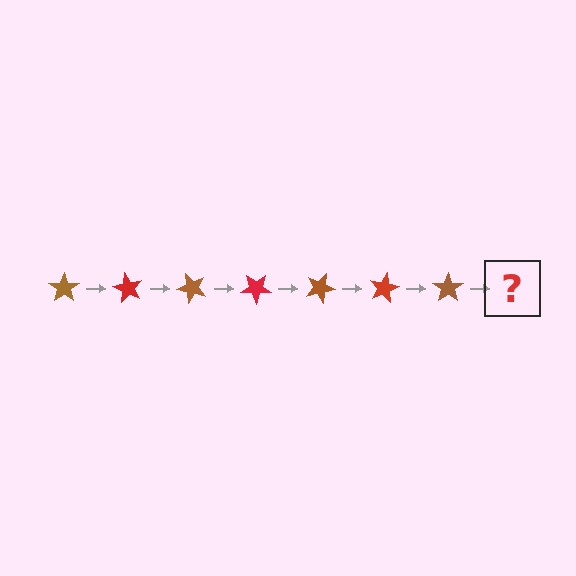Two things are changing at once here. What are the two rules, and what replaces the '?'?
The two rules are that it rotates 60 degrees each step and the color cycles through brown and red. The '?' should be a red star, rotated 420 degrees from the start.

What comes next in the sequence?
The next element should be a red star, rotated 420 degrees from the start.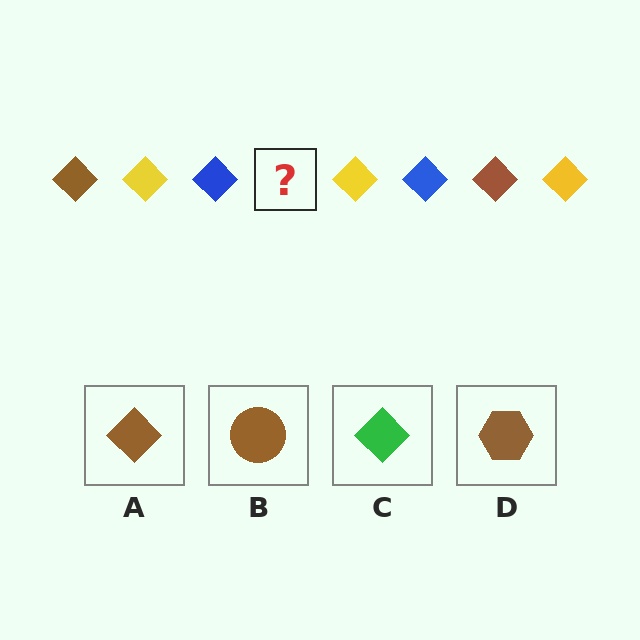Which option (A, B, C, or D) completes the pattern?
A.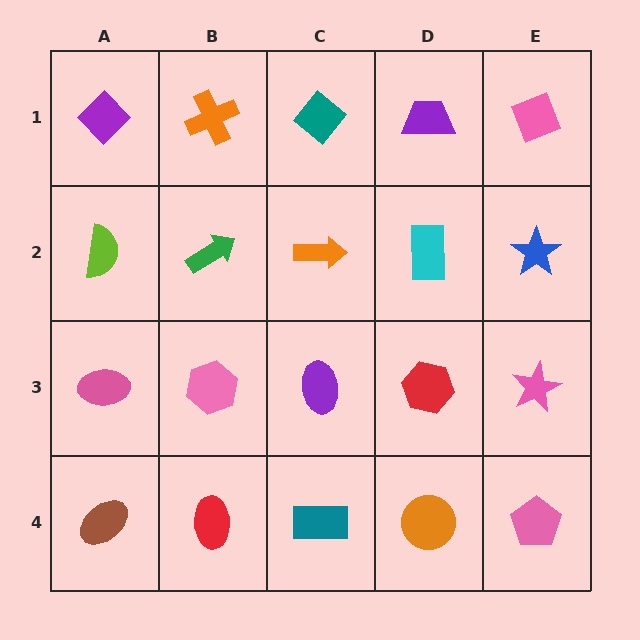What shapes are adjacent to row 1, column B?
A green arrow (row 2, column B), a purple diamond (row 1, column A), a teal diamond (row 1, column C).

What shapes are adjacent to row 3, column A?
A lime semicircle (row 2, column A), a brown ellipse (row 4, column A), a pink hexagon (row 3, column B).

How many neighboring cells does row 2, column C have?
4.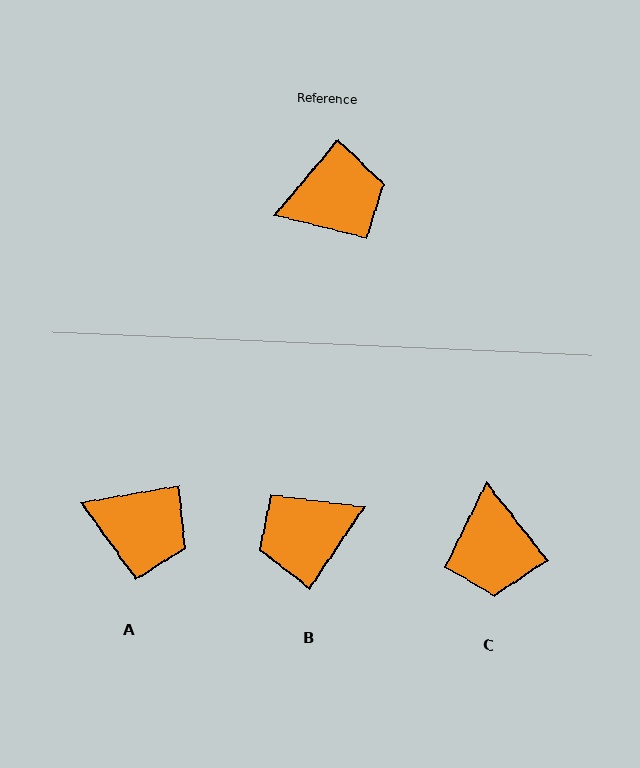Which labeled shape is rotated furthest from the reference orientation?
B, about 174 degrees away.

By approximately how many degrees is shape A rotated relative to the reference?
Approximately 40 degrees clockwise.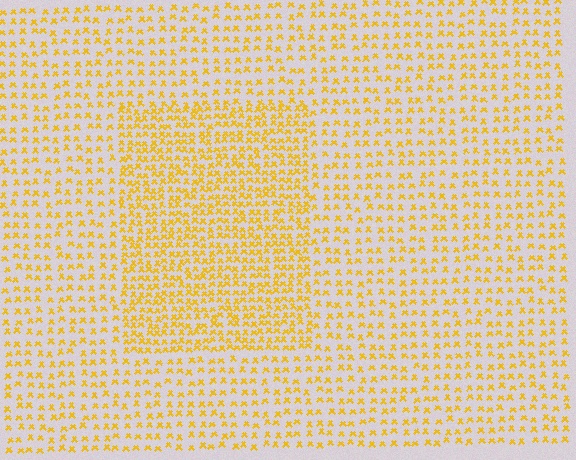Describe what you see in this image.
The image contains small yellow elements arranged at two different densities. A rectangle-shaped region is visible where the elements are more densely packed than the surrounding area.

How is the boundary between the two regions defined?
The boundary is defined by a change in element density (approximately 1.8x ratio). All elements are the same color, size, and shape.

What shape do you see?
I see a rectangle.